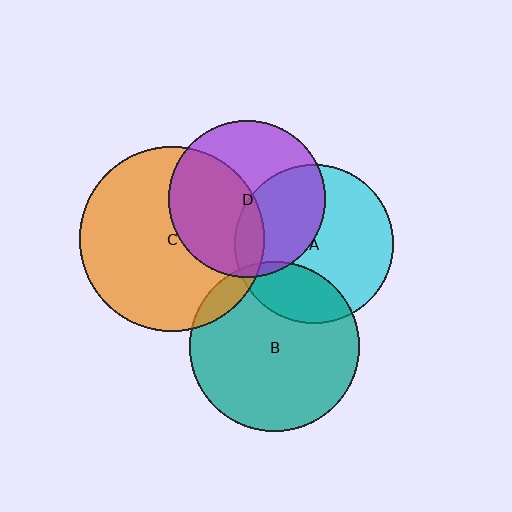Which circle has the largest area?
Circle C (orange).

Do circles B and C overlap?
Yes.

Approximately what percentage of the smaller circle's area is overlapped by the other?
Approximately 10%.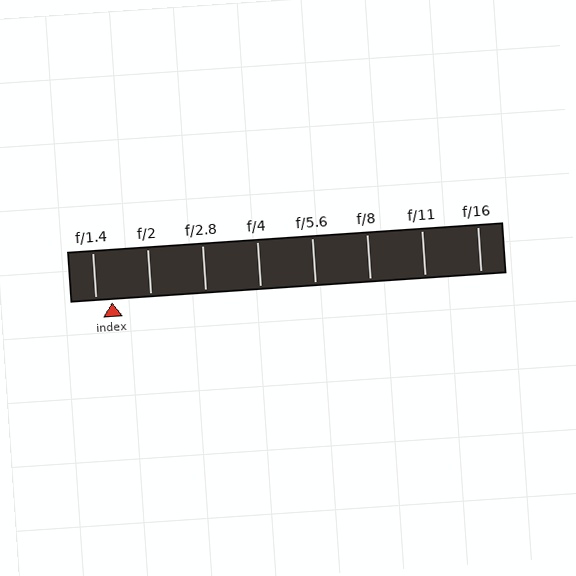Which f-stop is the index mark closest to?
The index mark is closest to f/1.4.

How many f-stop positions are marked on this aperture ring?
There are 8 f-stop positions marked.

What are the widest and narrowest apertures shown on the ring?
The widest aperture shown is f/1.4 and the narrowest is f/16.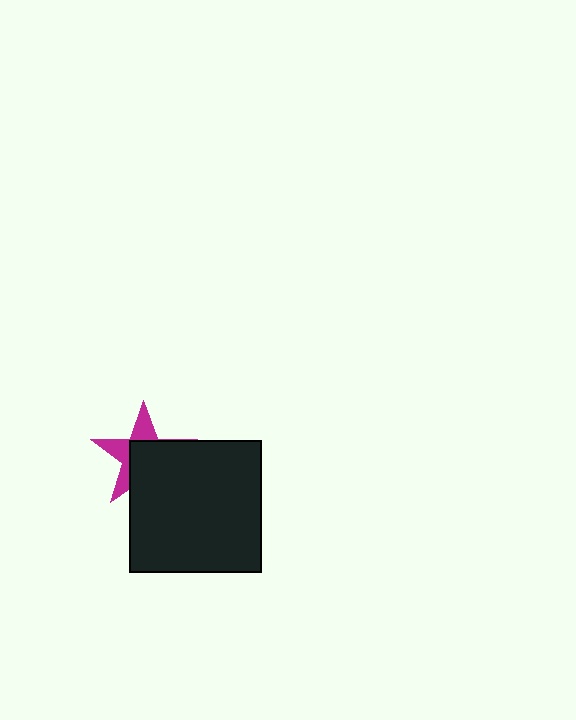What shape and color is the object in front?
The object in front is a black square.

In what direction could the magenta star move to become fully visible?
The magenta star could move toward the upper-left. That would shift it out from behind the black square entirely.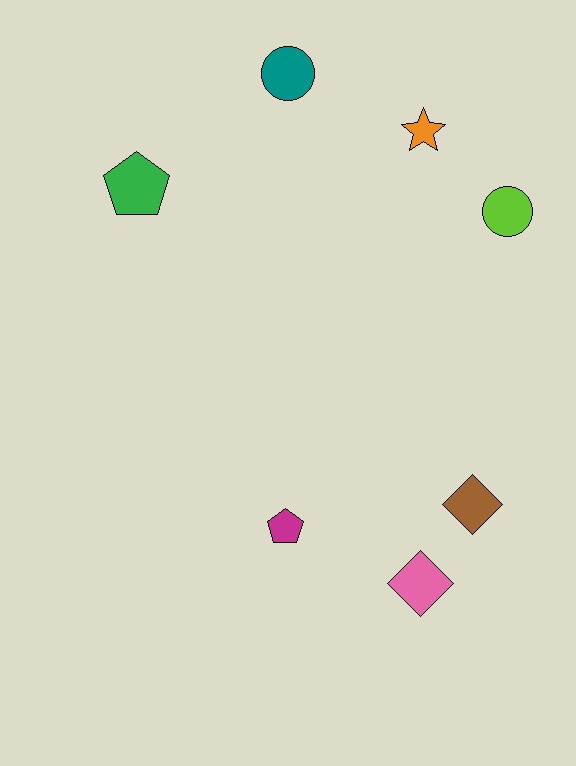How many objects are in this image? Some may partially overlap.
There are 7 objects.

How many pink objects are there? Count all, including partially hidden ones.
There is 1 pink object.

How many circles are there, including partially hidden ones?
There are 2 circles.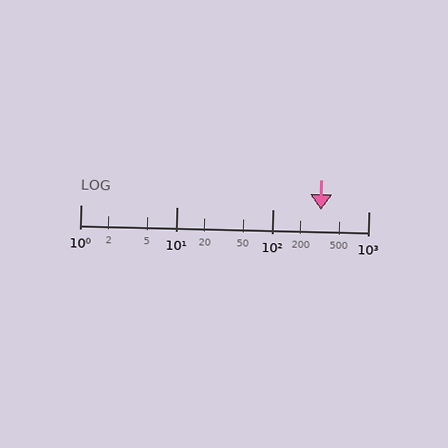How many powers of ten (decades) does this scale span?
The scale spans 3 decades, from 1 to 1000.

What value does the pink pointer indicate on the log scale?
The pointer indicates approximately 320.